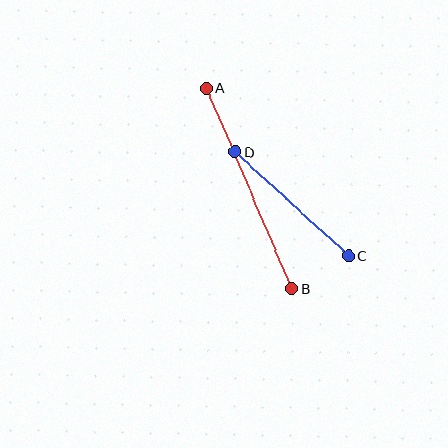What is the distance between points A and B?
The distance is approximately 218 pixels.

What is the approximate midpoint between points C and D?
The midpoint is at approximately (292, 204) pixels.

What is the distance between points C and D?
The distance is approximately 154 pixels.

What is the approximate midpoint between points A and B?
The midpoint is at approximately (249, 188) pixels.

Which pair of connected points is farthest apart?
Points A and B are farthest apart.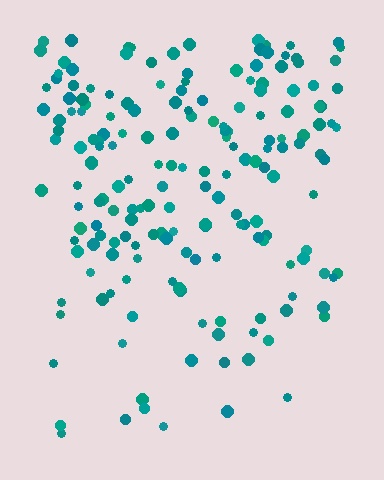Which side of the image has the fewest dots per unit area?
The bottom.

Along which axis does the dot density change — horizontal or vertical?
Vertical.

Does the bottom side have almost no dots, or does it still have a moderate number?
Still a moderate number, just noticeably fewer than the top.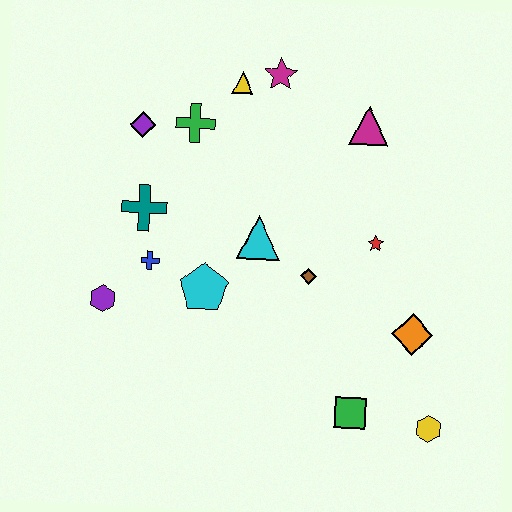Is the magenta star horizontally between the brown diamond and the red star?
No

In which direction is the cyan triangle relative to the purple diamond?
The cyan triangle is to the right of the purple diamond.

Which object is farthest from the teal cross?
The yellow hexagon is farthest from the teal cross.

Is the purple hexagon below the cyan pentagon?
Yes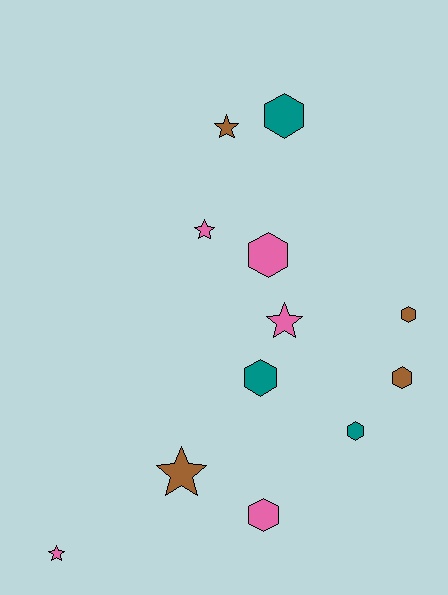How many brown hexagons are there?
There are 2 brown hexagons.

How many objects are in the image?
There are 12 objects.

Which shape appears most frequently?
Hexagon, with 7 objects.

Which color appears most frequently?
Pink, with 5 objects.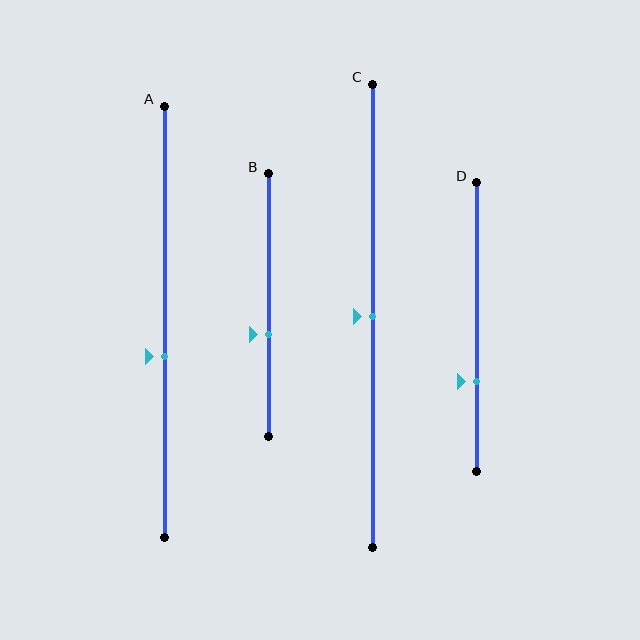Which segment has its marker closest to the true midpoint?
Segment C has its marker closest to the true midpoint.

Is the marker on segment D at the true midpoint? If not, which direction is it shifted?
No, the marker on segment D is shifted downward by about 19% of the segment length.